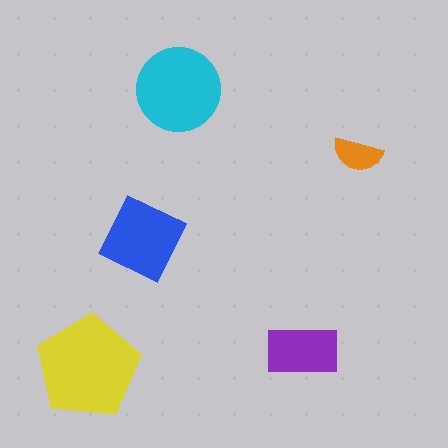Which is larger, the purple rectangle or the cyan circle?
The cyan circle.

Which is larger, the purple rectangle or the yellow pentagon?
The yellow pentagon.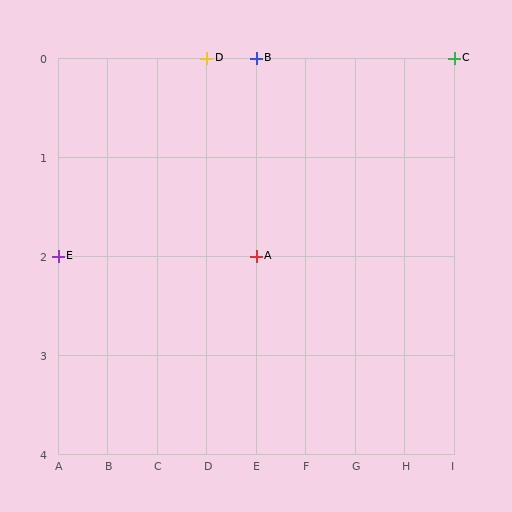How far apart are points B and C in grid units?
Points B and C are 4 columns apart.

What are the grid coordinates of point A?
Point A is at grid coordinates (E, 2).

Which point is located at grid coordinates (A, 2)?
Point E is at (A, 2).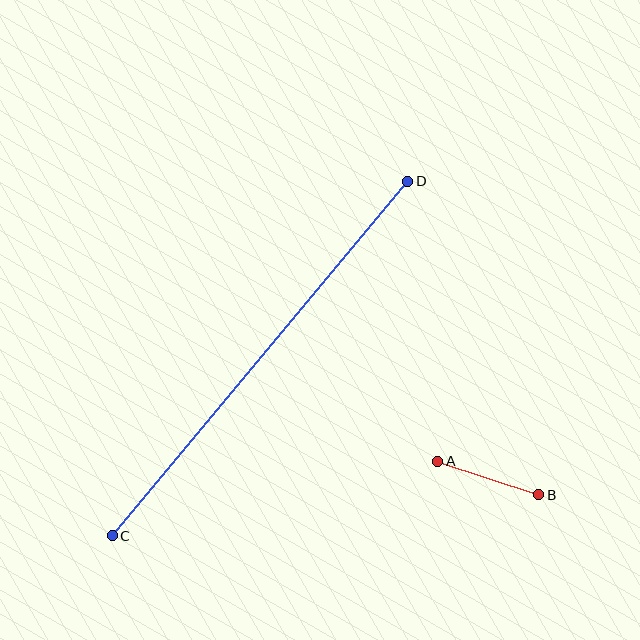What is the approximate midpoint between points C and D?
The midpoint is at approximately (260, 359) pixels.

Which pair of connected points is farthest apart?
Points C and D are farthest apart.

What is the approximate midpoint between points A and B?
The midpoint is at approximately (488, 478) pixels.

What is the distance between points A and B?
The distance is approximately 107 pixels.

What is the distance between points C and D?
The distance is approximately 462 pixels.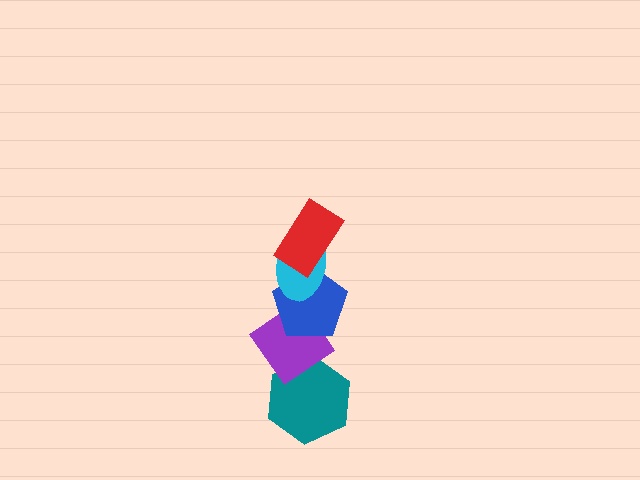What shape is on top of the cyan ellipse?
The red rectangle is on top of the cyan ellipse.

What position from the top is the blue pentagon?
The blue pentagon is 3rd from the top.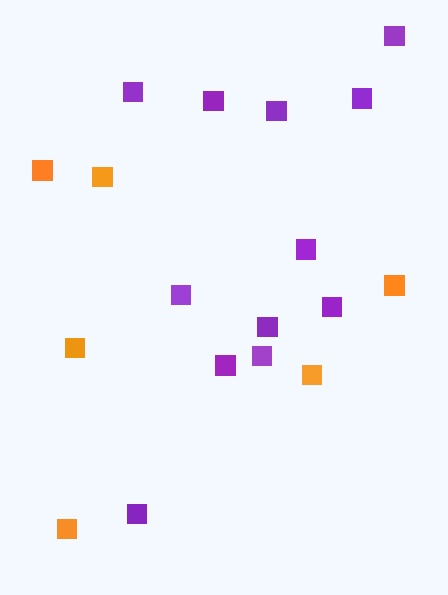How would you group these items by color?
There are 2 groups: one group of purple squares (12) and one group of orange squares (6).